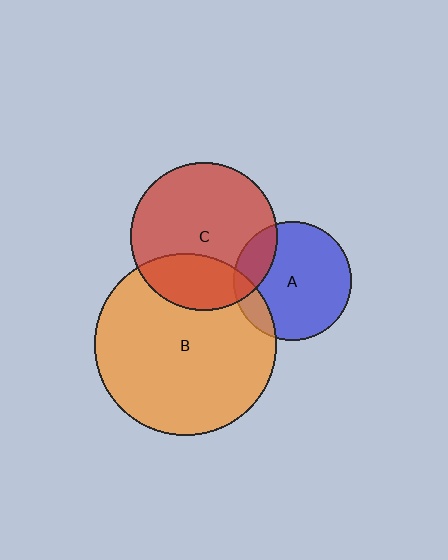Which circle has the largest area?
Circle B (orange).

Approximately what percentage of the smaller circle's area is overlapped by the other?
Approximately 25%.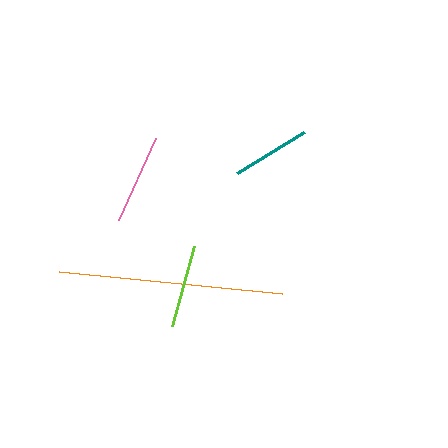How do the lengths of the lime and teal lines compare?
The lime and teal lines are approximately the same length.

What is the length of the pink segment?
The pink segment is approximately 90 pixels long.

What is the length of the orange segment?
The orange segment is approximately 223 pixels long.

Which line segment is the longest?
The orange line is the longest at approximately 223 pixels.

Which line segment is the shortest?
The teal line is the shortest at approximately 79 pixels.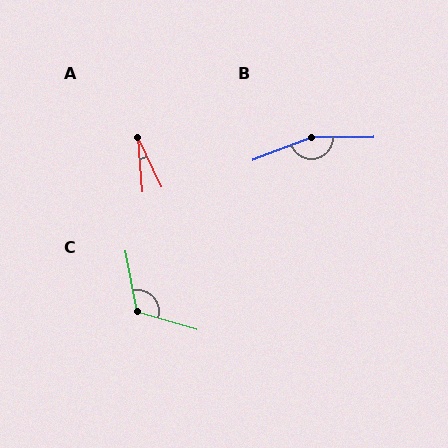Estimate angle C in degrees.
Approximately 117 degrees.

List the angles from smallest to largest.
A (20°), C (117°), B (159°).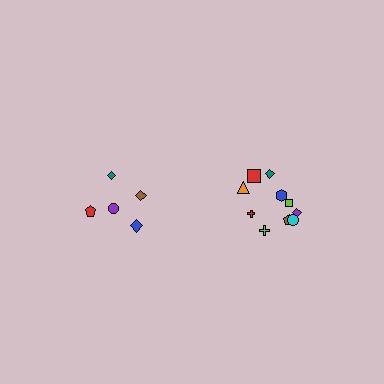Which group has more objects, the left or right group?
The right group.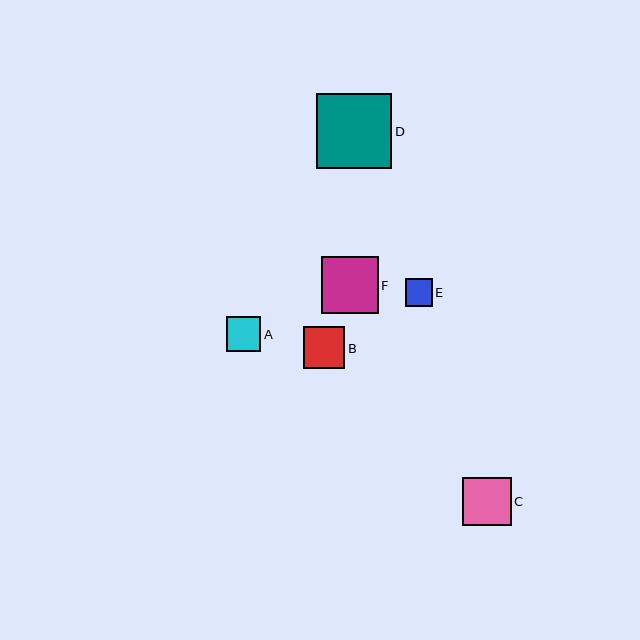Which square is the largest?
Square D is the largest with a size of approximately 75 pixels.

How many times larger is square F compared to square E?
Square F is approximately 2.1 times the size of square E.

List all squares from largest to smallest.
From largest to smallest: D, F, C, B, A, E.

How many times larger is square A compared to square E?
Square A is approximately 1.3 times the size of square E.